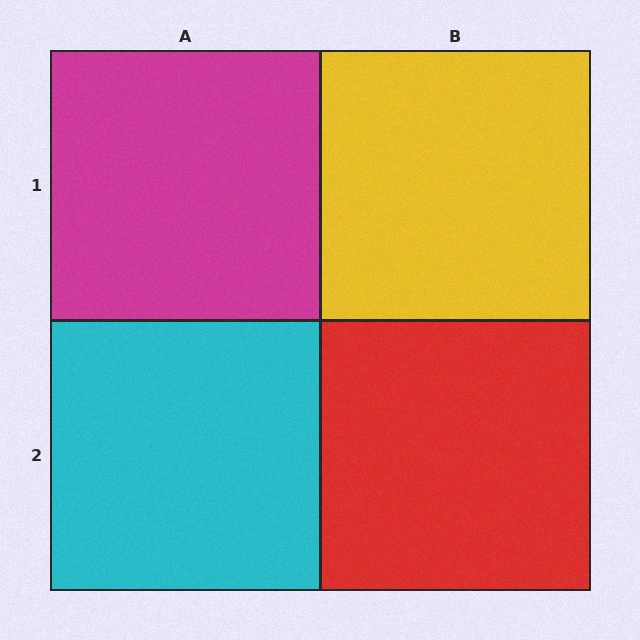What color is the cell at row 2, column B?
Red.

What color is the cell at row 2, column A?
Cyan.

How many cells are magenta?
1 cell is magenta.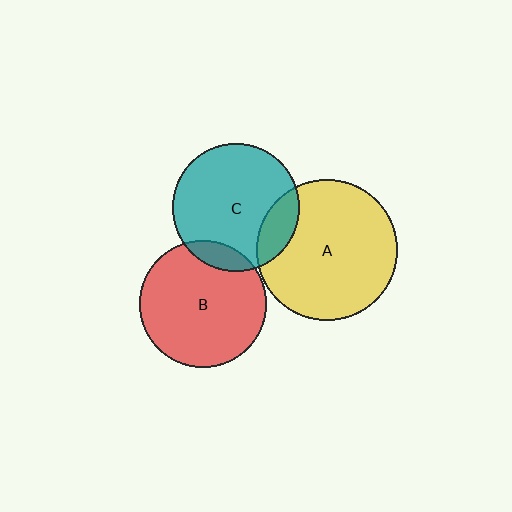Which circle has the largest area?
Circle A (yellow).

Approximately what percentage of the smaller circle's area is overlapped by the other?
Approximately 10%.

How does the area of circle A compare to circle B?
Approximately 1.2 times.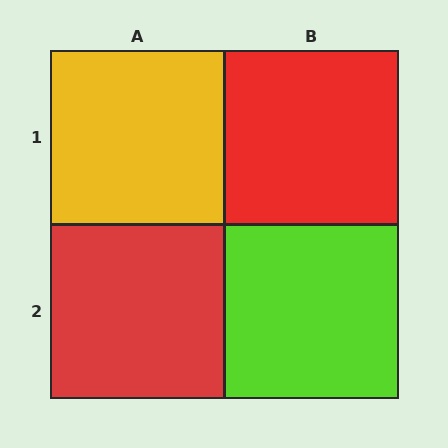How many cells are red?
2 cells are red.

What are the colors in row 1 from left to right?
Yellow, red.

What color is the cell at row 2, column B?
Lime.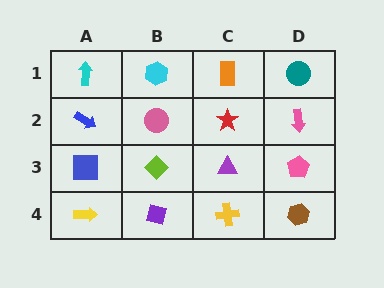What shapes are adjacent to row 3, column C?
A red star (row 2, column C), a yellow cross (row 4, column C), a lime diamond (row 3, column B), a pink pentagon (row 3, column D).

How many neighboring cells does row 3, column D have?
3.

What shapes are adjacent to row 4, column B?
A lime diamond (row 3, column B), a yellow arrow (row 4, column A), a yellow cross (row 4, column C).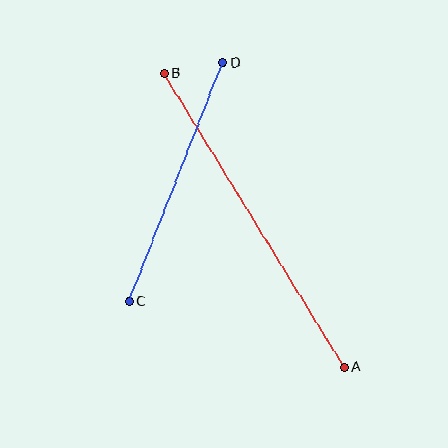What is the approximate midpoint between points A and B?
The midpoint is at approximately (254, 220) pixels.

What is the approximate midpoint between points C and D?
The midpoint is at approximately (176, 182) pixels.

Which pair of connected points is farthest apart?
Points A and B are farthest apart.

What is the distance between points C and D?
The distance is approximately 257 pixels.